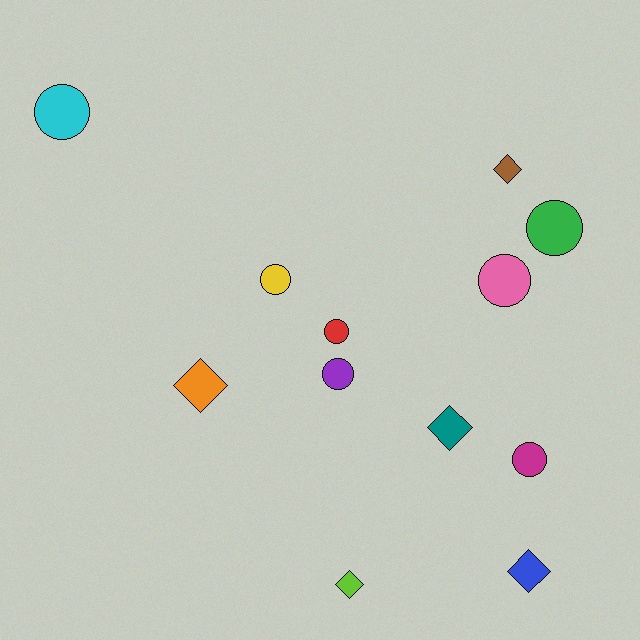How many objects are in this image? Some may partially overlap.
There are 12 objects.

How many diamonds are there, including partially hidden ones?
There are 5 diamonds.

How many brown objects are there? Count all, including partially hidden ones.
There is 1 brown object.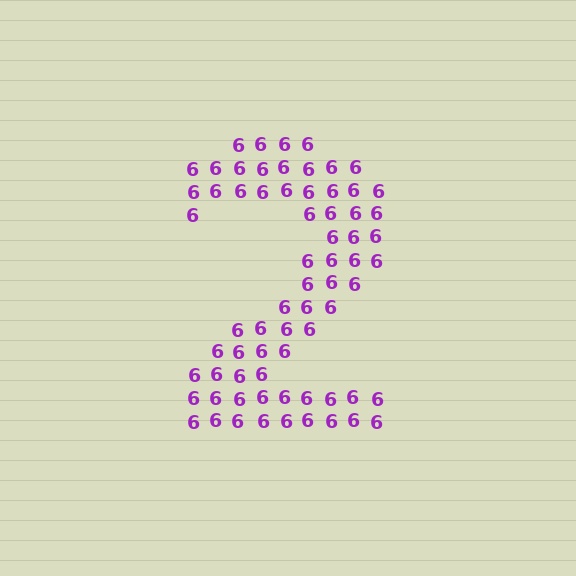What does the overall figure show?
The overall figure shows the digit 2.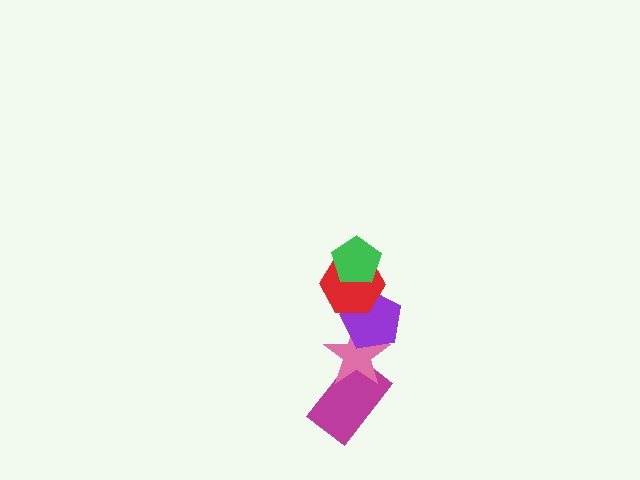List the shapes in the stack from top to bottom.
From top to bottom: the green pentagon, the red hexagon, the purple pentagon, the pink star, the magenta rectangle.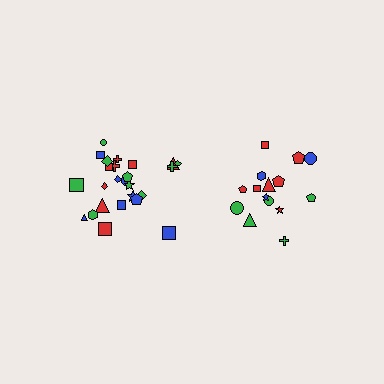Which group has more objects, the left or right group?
The left group.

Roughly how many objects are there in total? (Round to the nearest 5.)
Roughly 40 objects in total.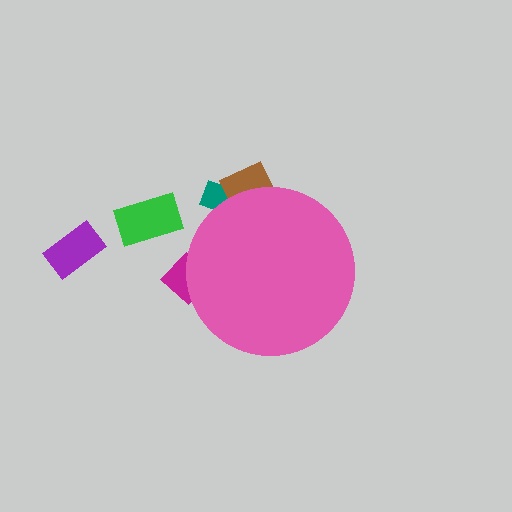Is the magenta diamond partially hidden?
Yes, the magenta diamond is partially hidden behind the pink circle.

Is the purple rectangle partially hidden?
No, the purple rectangle is fully visible.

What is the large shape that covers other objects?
A pink circle.